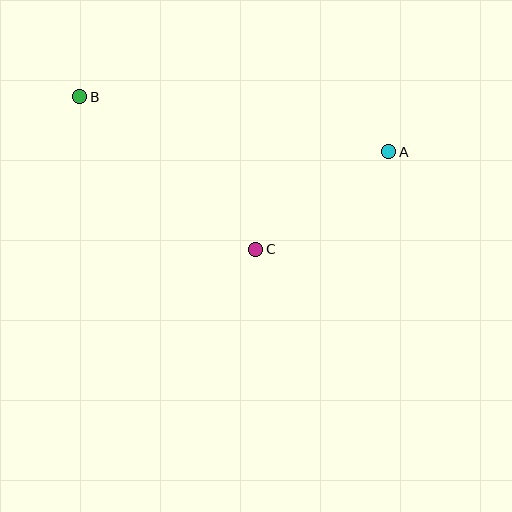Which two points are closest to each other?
Points A and C are closest to each other.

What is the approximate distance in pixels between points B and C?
The distance between B and C is approximately 233 pixels.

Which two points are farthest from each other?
Points A and B are farthest from each other.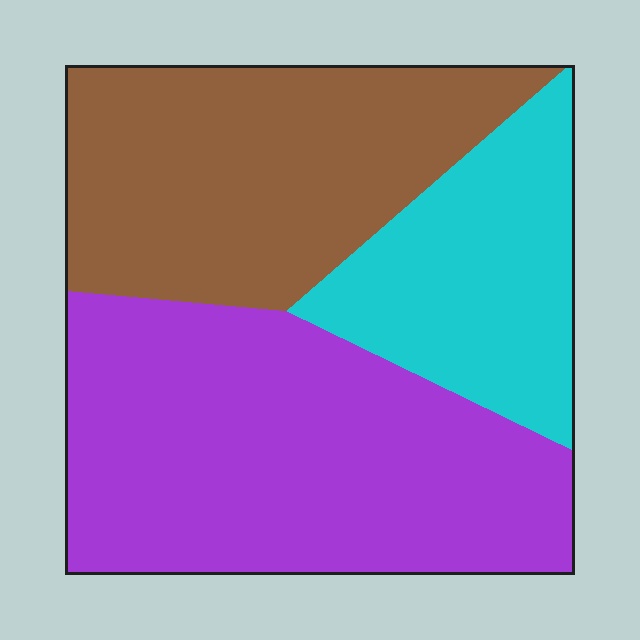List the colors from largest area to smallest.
From largest to smallest: purple, brown, cyan.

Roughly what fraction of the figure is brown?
Brown takes up between a quarter and a half of the figure.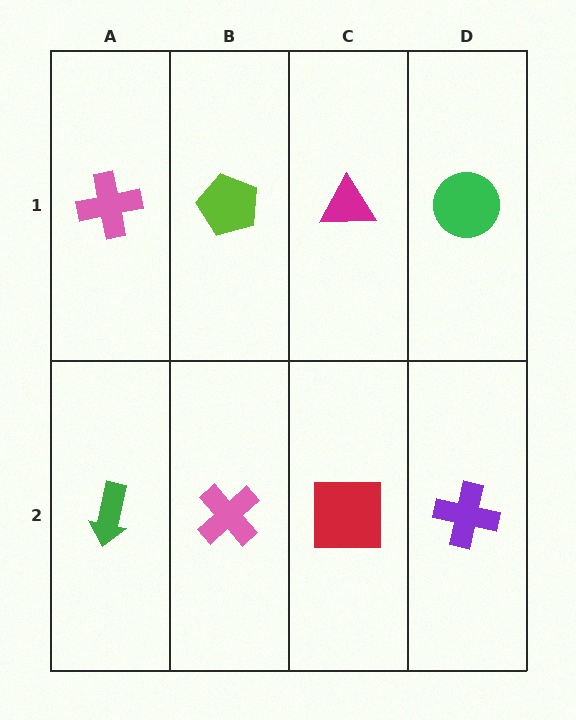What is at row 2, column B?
A pink cross.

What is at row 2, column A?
A green arrow.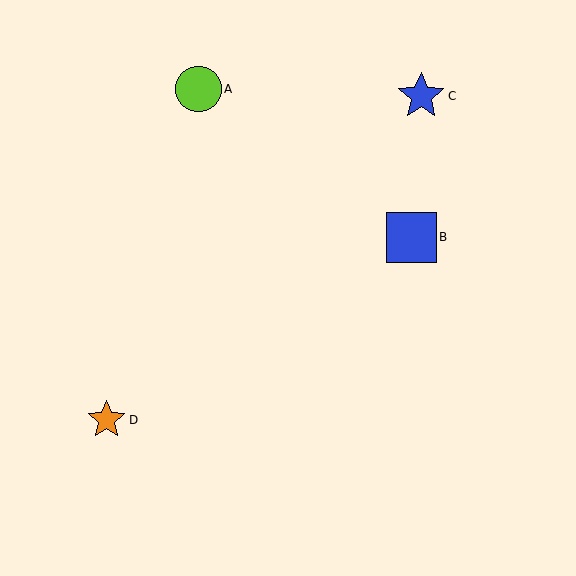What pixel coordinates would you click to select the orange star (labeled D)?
Click at (106, 420) to select the orange star D.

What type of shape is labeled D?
Shape D is an orange star.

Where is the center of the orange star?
The center of the orange star is at (106, 420).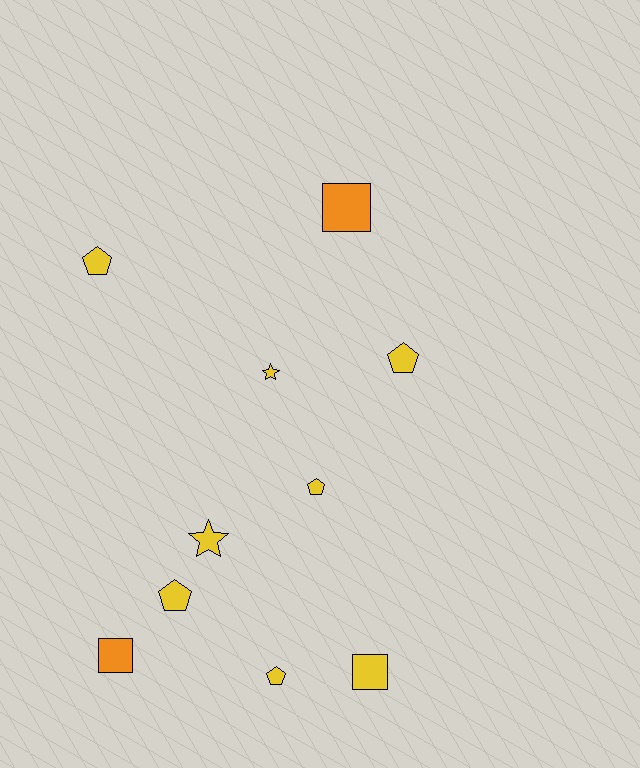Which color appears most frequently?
Yellow, with 8 objects.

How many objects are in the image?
There are 10 objects.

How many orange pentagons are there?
There are no orange pentagons.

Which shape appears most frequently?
Pentagon, with 5 objects.